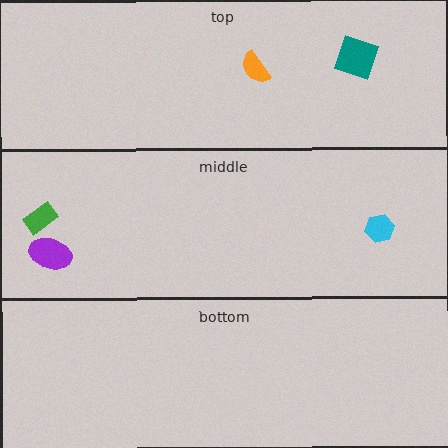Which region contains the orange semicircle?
The top region.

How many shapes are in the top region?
2.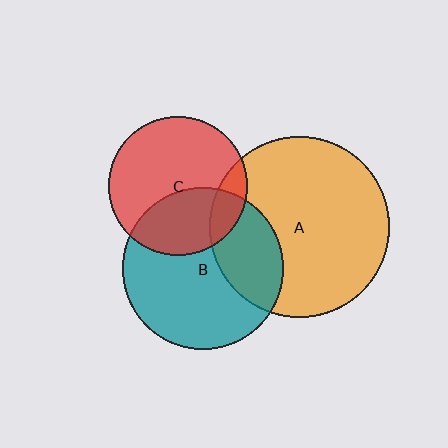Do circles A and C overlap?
Yes.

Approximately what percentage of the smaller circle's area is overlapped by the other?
Approximately 15%.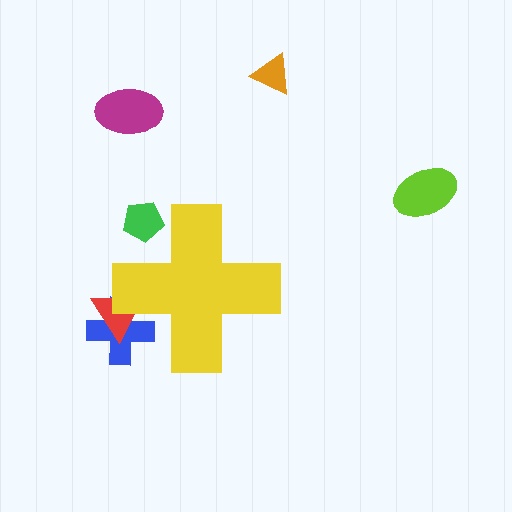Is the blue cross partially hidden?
Yes, the blue cross is partially hidden behind the yellow cross.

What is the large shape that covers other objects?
A yellow cross.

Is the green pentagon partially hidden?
Yes, the green pentagon is partially hidden behind the yellow cross.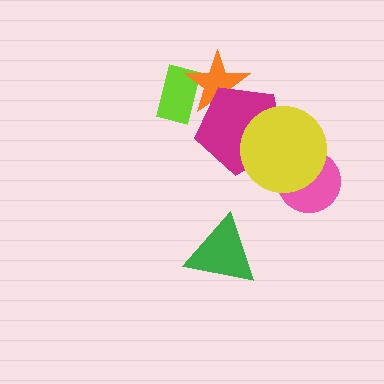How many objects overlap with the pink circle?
1 object overlaps with the pink circle.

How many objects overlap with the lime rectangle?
1 object overlaps with the lime rectangle.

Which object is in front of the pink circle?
The yellow circle is in front of the pink circle.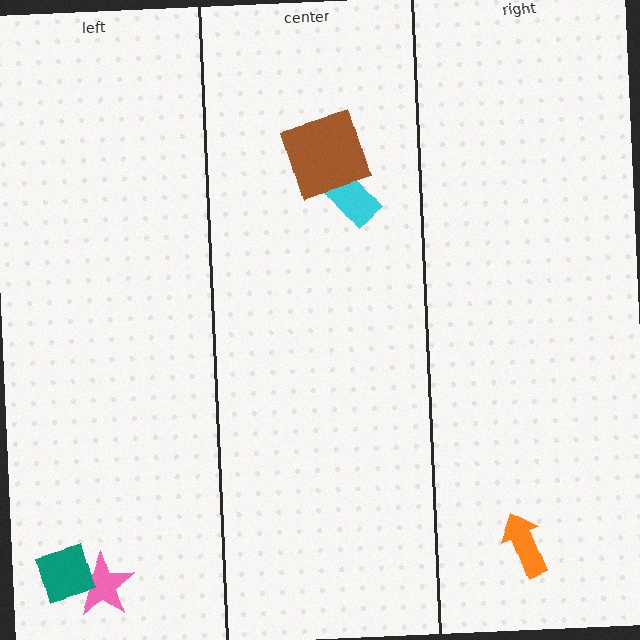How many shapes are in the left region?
2.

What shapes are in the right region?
The orange arrow.